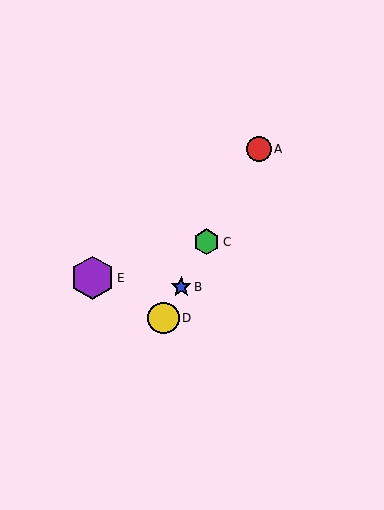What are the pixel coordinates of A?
Object A is at (259, 149).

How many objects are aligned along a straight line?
4 objects (A, B, C, D) are aligned along a straight line.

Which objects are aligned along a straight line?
Objects A, B, C, D are aligned along a straight line.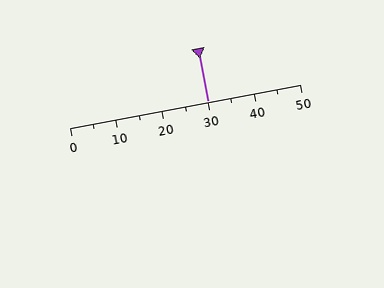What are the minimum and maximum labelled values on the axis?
The axis runs from 0 to 50.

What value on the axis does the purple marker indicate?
The marker indicates approximately 30.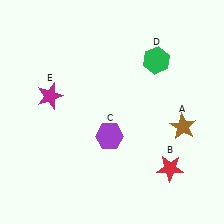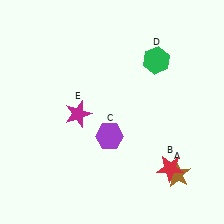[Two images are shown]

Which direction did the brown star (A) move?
The brown star (A) moved down.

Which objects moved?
The objects that moved are: the brown star (A), the magenta star (E).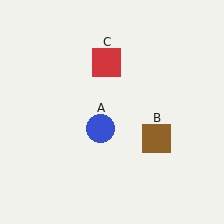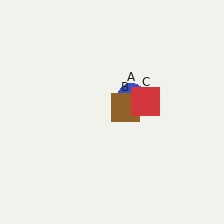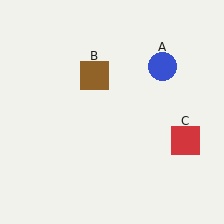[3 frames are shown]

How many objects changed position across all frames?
3 objects changed position: blue circle (object A), brown square (object B), red square (object C).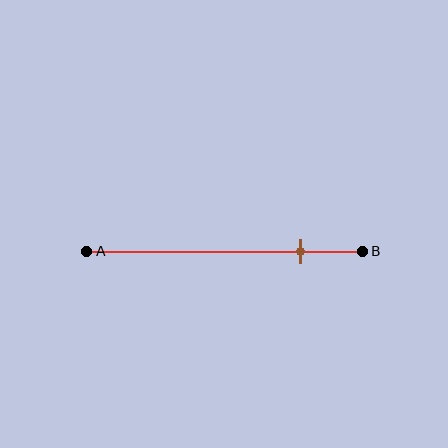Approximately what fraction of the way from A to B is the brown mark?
The brown mark is approximately 80% of the way from A to B.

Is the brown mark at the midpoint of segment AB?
No, the mark is at about 80% from A, not at the 50% midpoint.